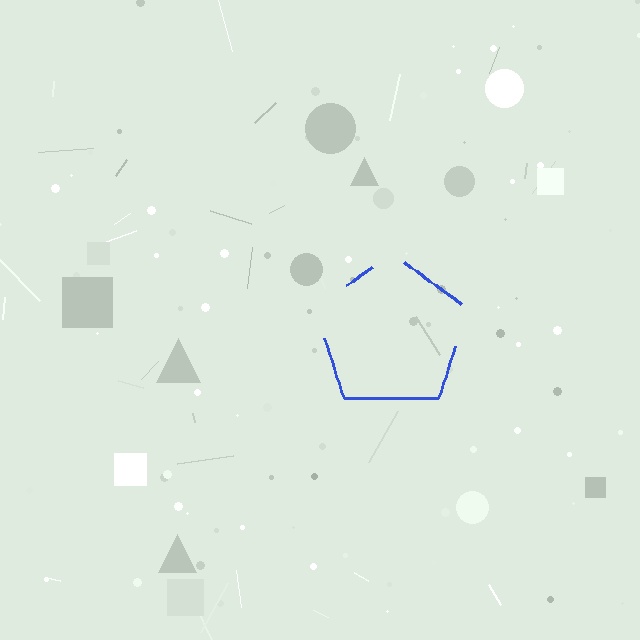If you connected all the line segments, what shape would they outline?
They would outline a pentagon.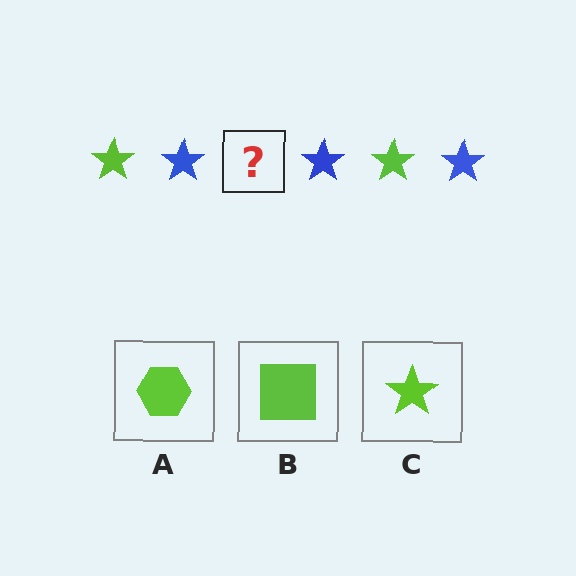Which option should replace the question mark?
Option C.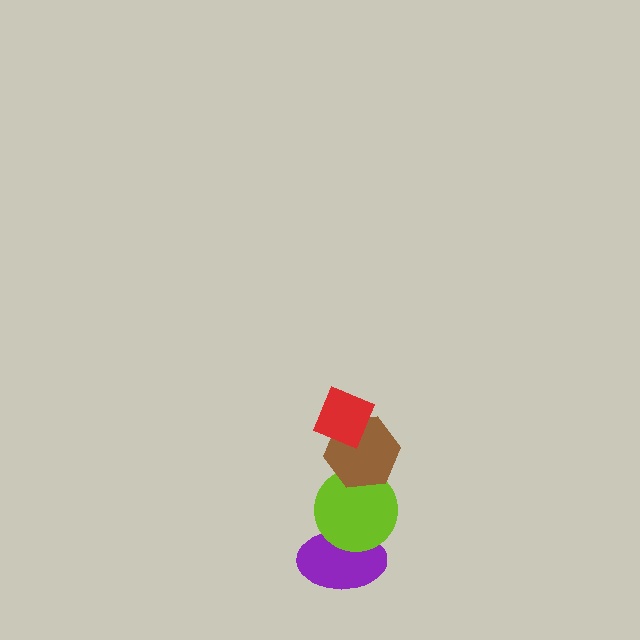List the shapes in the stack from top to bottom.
From top to bottom: the red diamond, the brown hexagon, the lime circle, the purple ellipse.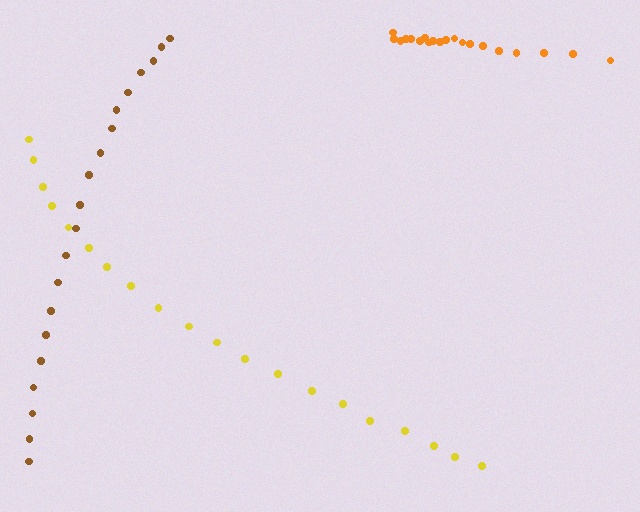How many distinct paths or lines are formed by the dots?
There are 3 distinct paths.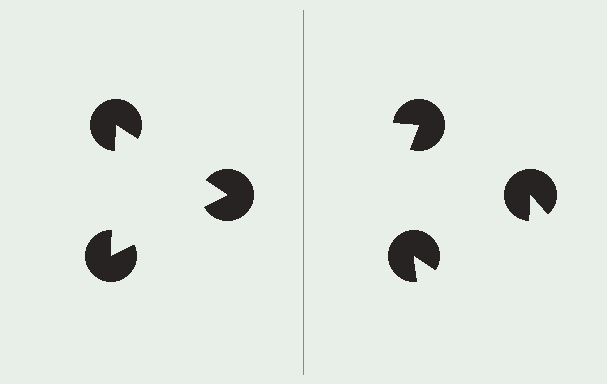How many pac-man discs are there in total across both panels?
6 — 3 on each side.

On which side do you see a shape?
An illusory triangle appears on the left side. On the right side the wedge cuts are rotated, so no coherent shape forms.